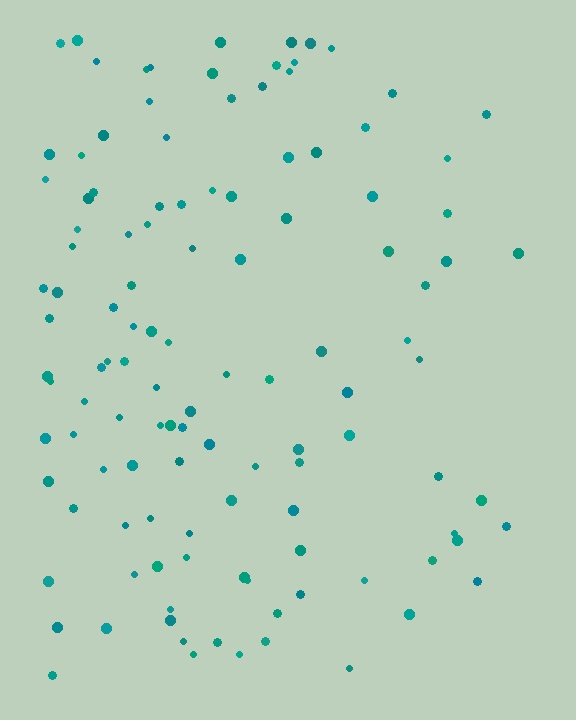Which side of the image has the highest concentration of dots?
The left.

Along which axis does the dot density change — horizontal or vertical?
Horizontal.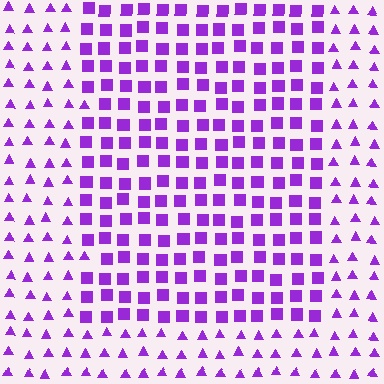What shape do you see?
I see a rectangle.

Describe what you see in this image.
The image is filled with small purple elements arranged in a uniform grid. A rectangle-shaped region contains squares, while the surrounding area contains triangles. The boundary is defined purely by the change in element shape.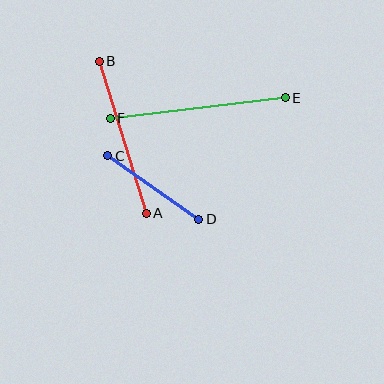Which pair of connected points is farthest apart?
Points E and F are farthest apart.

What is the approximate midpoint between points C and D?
The midpoint is at approximately (153, 188) pixels.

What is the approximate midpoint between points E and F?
The midpoint is at approximately (198, 108) pixels.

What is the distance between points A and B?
The distance is approximately 159 pixels.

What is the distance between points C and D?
The distance is approximately 111 pixels.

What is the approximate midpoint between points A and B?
The midpoint is at approximately (123, 137) pixels.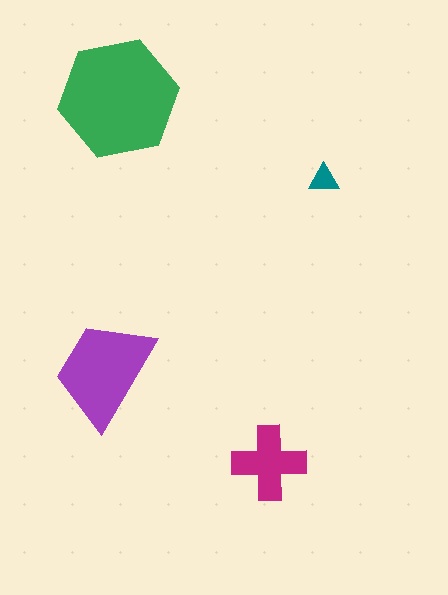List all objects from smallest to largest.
The teal triangle, the magenta cross, the purple trapezoid, the green hexagon.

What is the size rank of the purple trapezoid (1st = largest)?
2nd.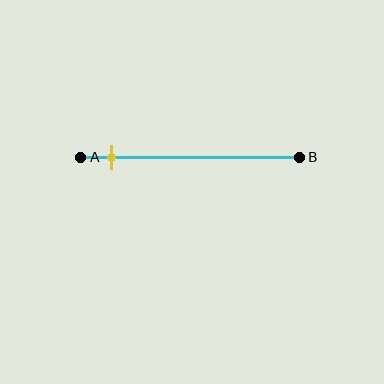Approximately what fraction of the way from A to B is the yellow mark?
The yellow mark is approximately 15% of the way from A to B.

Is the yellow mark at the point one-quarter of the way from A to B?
No, the mark is at about 15% from A, not at the 25% one-quarter point.